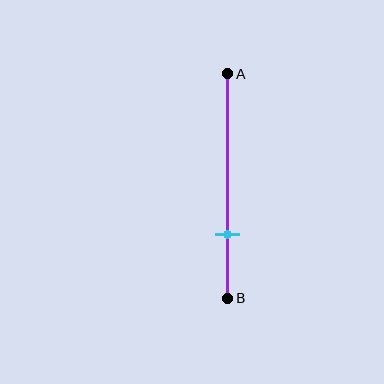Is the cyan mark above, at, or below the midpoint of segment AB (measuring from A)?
The cyan mark is below the midpoint of segment AB.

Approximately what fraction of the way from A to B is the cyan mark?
The cyan mark is approximately 70% of the way from A to B.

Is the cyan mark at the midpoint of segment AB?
No, the mark is at about 70% from A, not at the 50% midpoint.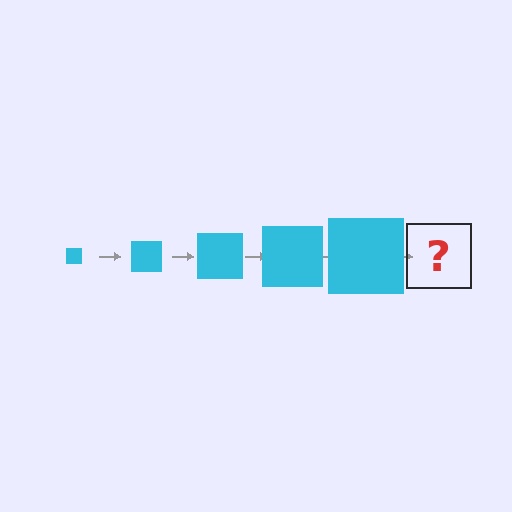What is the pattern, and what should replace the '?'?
The pattern is that the square gets progressively larger each step. The '?' should be a cyan square, larger than the previous one.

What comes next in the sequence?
The next element should be a cyan square, larger than the previous one.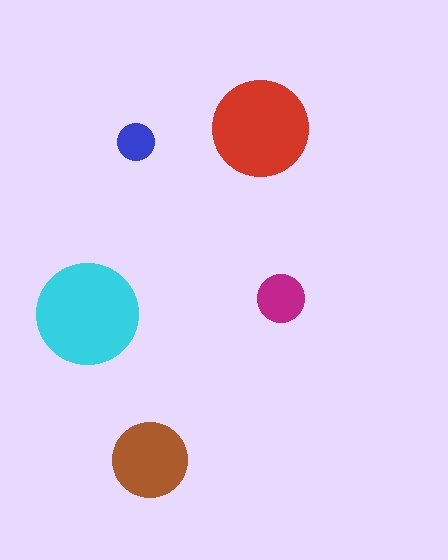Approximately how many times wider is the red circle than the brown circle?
About 1.5 times wider.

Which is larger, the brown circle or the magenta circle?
The brown one.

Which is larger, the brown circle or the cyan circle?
The cyan one.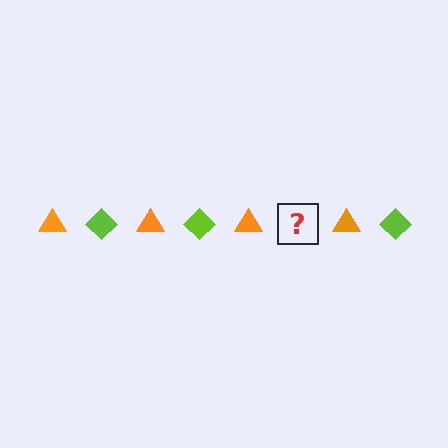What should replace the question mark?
The question mark should be replaced with a lime diamond.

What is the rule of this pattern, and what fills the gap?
The rule is that the pattern alternates between orange triangle and lime diamond. The gap should be filled with a lime diamond.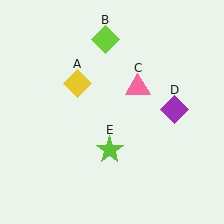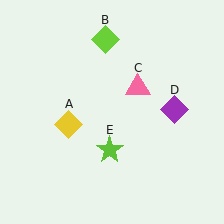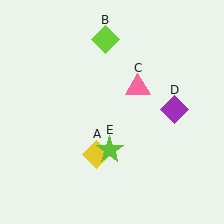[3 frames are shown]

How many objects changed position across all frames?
1 object changed position: yellow diamond (object A).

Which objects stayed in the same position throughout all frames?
Lime diamond (object B) and pink triangle (object C) and purple diamond (object D) and lime star (object E) remained stationary.